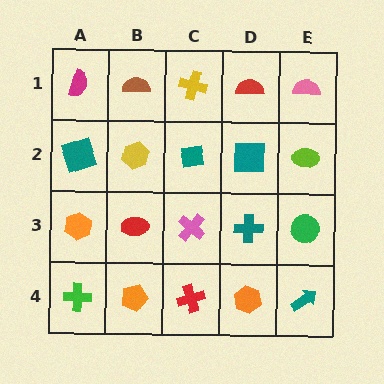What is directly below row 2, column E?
A green circle.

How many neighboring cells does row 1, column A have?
2.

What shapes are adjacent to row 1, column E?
A lime ellipse (row 2, column E), a red semicircle (row 1, column D).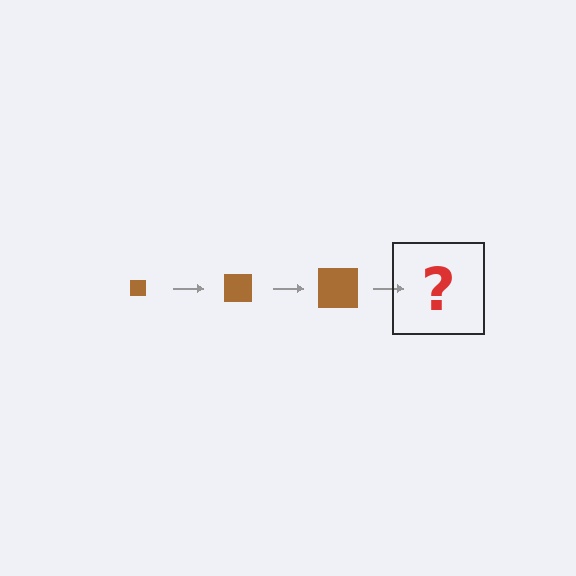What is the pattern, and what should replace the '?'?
The pattern is that the square gets progressively larger each step. The '?' should be a brown square, larger than the previous one.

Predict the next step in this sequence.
The next step is a brown square, larger than the previous one.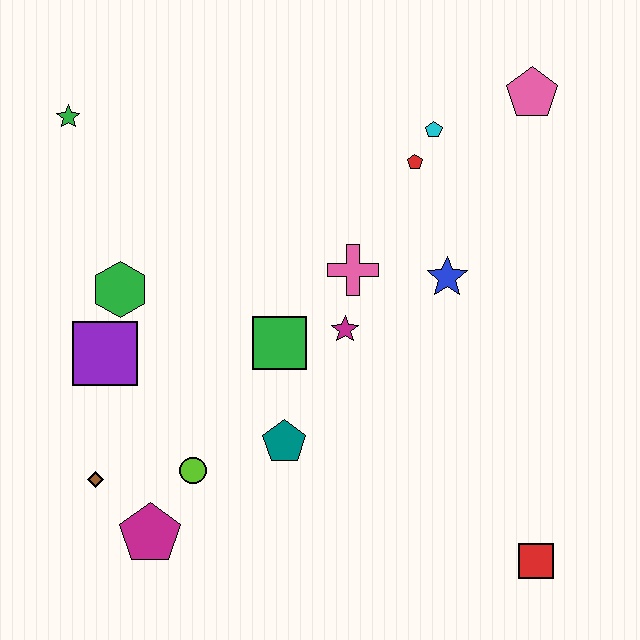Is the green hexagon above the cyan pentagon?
No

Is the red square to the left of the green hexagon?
No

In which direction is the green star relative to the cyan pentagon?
The green star is to the left of the cyan pentagon.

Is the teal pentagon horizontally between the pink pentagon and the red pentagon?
No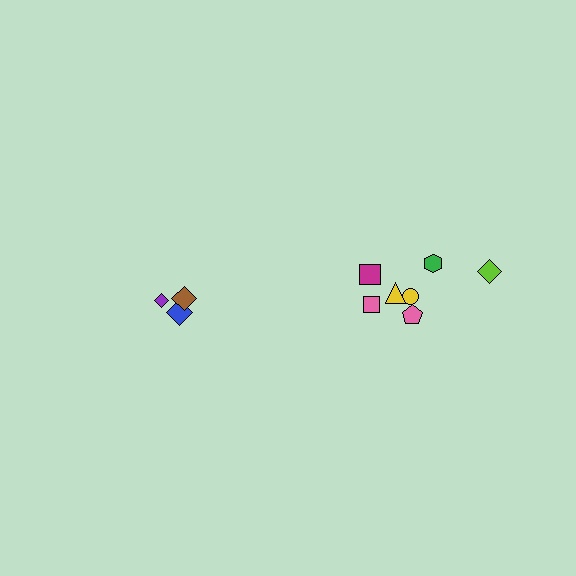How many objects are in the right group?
There are 7 objects.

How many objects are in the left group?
There are 3 objects.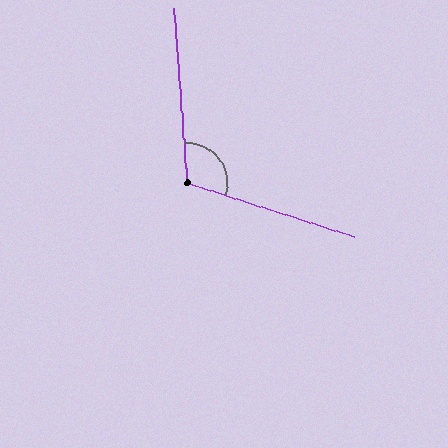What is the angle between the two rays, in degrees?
Approximately 112 degrees.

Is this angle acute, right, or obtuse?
It is obtuse.